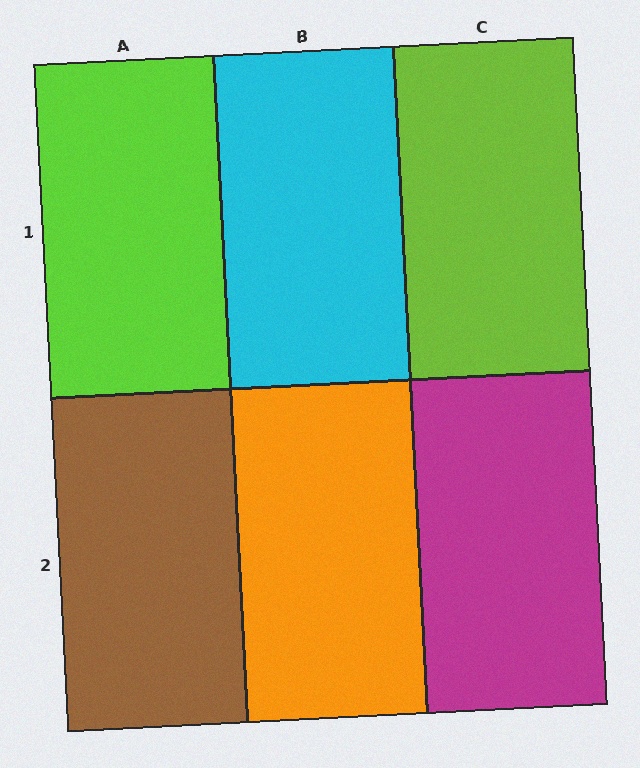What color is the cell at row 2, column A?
Brown.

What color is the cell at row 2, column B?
Orange.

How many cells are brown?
1 cell is brown.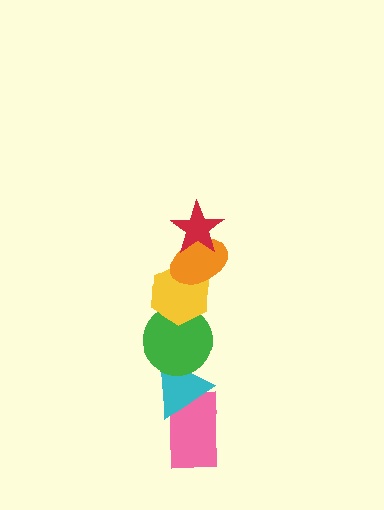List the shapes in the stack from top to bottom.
From top to bottom: the red star, the orange ellipse, the yellow hexagon, the green circle, the cyan triangle, the pink rectangle.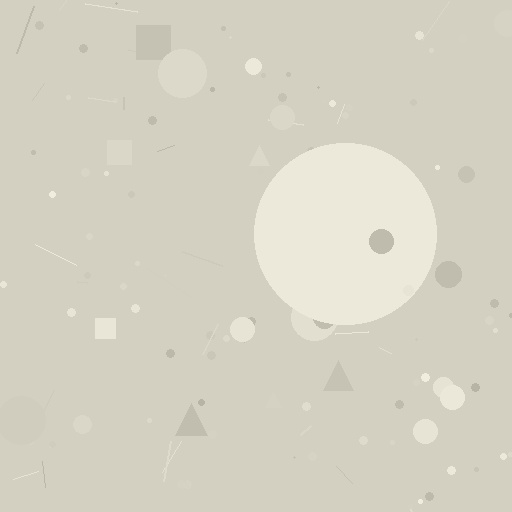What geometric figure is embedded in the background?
A circle is embedded in the background.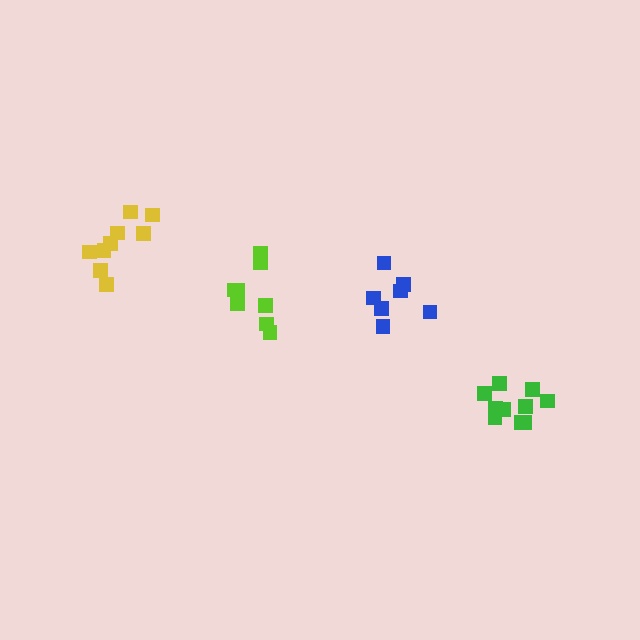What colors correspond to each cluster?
The clusters are colored: lime, blue, yellow, green.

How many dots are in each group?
Group 1: 8 dots, Group 2: 7 dots, Group 3: 9 dots, Group 4: 10 dots (34 total).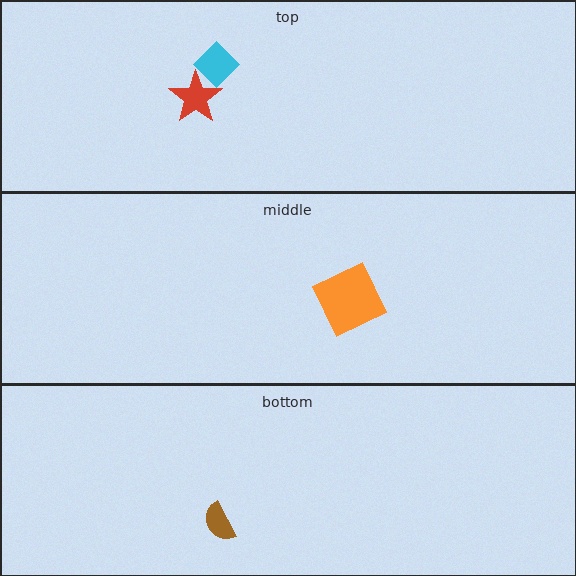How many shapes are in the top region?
2.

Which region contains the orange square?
The middle region.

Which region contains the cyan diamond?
The top region.